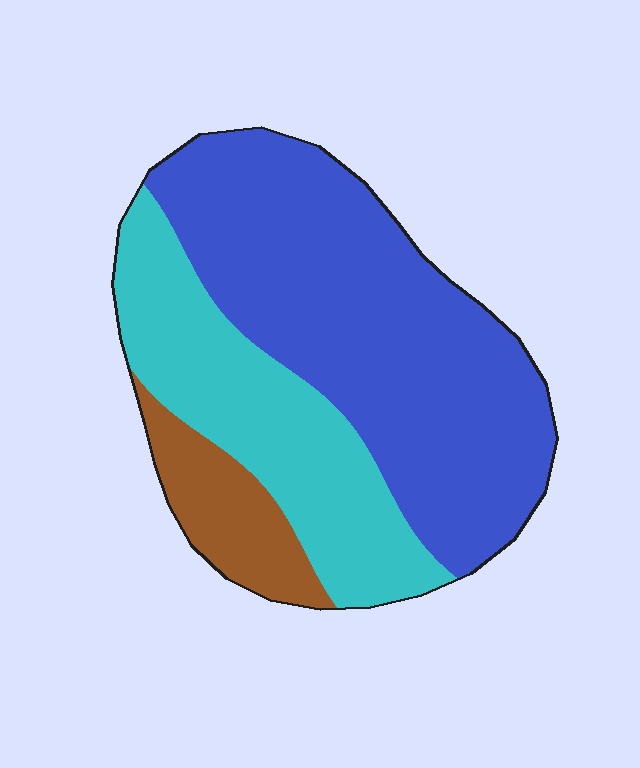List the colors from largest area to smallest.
From largest to smallest: blue, cyan, brown.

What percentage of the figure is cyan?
Cyan takes up about one third (1/3) of the figure.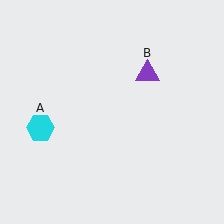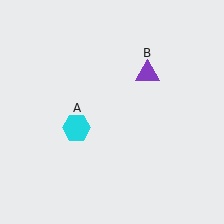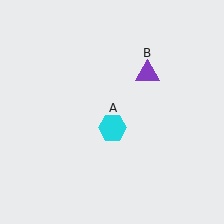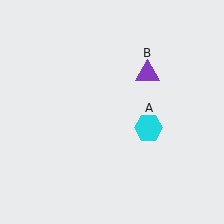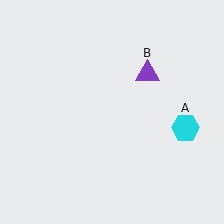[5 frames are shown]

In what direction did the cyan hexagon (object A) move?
The cyan hexagon (object A) moved right.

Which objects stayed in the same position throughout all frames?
Purple triangle (object B) remained stationary.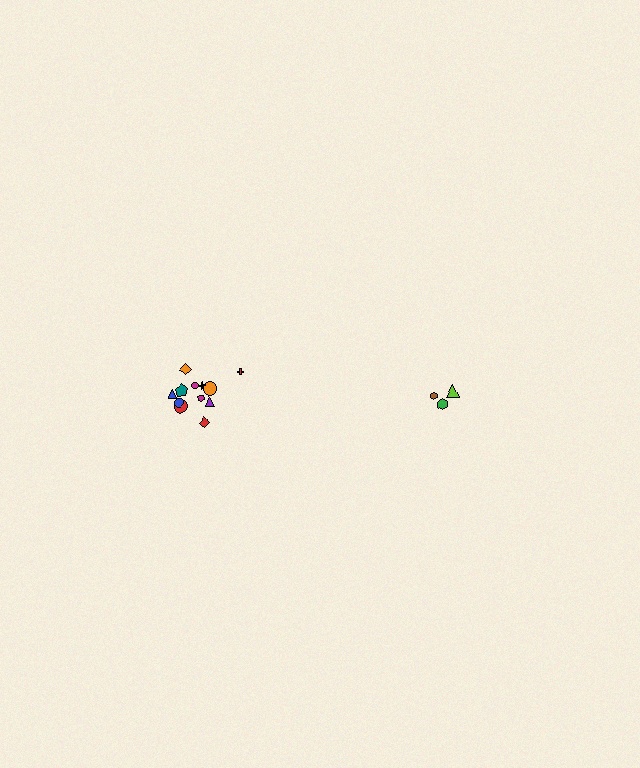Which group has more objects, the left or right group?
The left group.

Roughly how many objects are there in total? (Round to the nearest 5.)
Roughly 15 objects in total.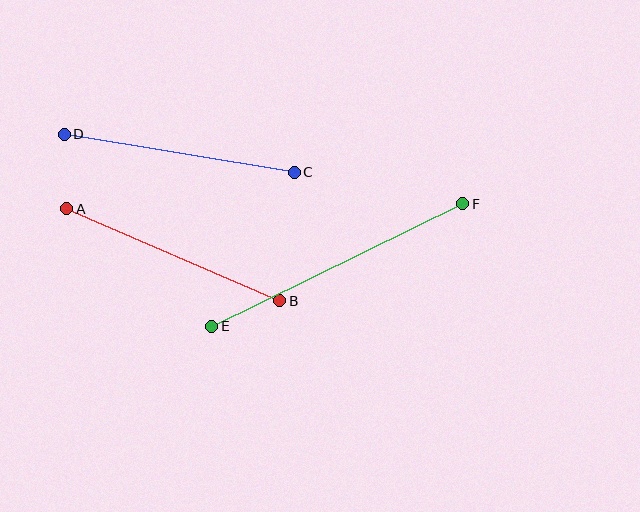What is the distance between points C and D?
The distance is approximately 233 pixels.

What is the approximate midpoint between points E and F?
The midpoint is at approximately (337, 265) pixels.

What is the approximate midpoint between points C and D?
The midpoint is at approximately (179, 153) pixels.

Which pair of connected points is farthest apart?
Points E and F are farthest apart.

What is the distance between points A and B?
The distance is approximately 232 pixels.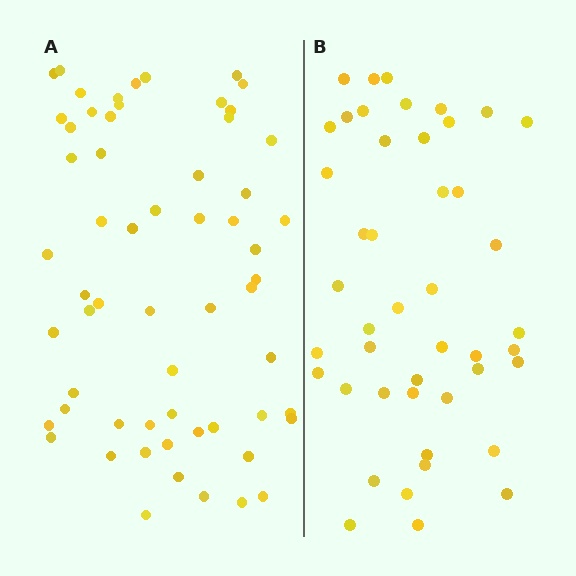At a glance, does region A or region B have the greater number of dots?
Region A (the left region) has more dots.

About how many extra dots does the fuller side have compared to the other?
Region A has approximately 15 more dots than region B.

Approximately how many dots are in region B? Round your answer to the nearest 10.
About 40 dots. (The exact count is 45, which rounds to 40.)